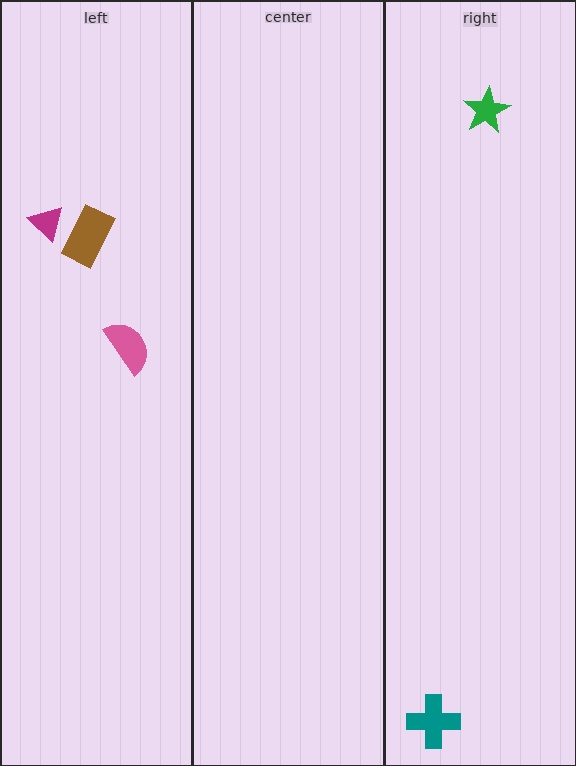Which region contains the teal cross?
The right region.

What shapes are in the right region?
The green star, the teal cross.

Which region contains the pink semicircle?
The left region.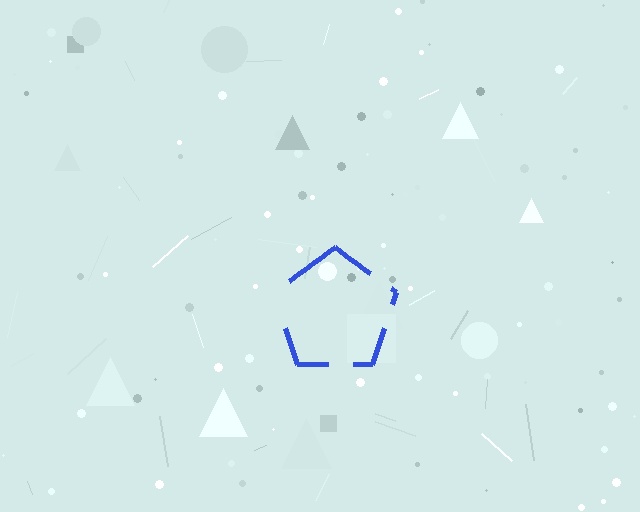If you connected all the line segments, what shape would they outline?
They would outline a pentagon.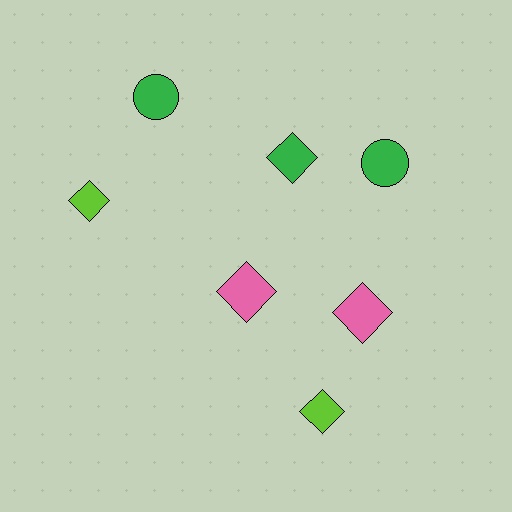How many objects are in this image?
There are 7 objects.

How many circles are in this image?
There are 2 circles.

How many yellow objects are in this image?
There are no yellow objects.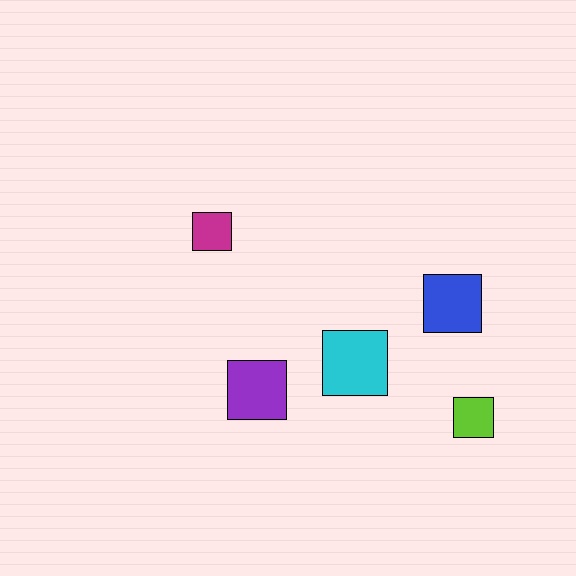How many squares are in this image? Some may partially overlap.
There are 5 squares.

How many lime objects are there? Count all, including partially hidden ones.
There is 1 lime object.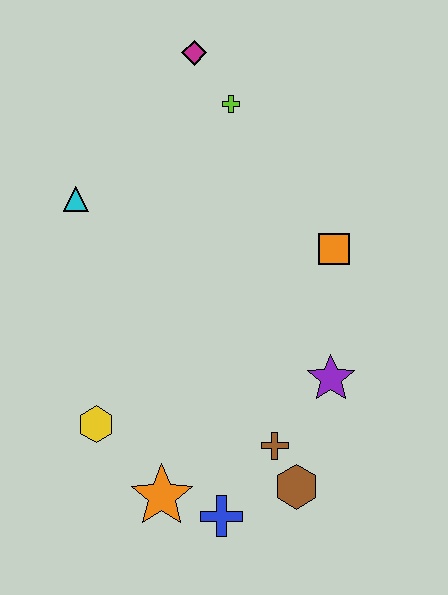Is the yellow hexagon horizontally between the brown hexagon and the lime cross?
No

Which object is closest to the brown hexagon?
The brown cross is closest to the brown hexagon.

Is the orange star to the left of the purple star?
Yes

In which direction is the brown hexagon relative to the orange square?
The brown hexagon is below the orange square.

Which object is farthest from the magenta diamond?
The blue cross is farthest from the magenta diamond.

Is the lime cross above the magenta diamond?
No